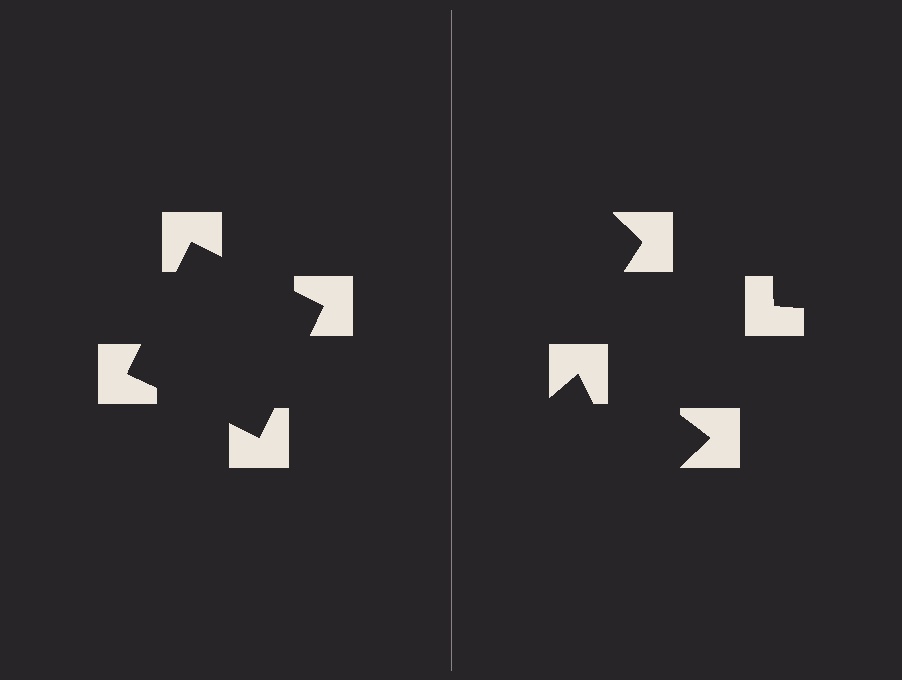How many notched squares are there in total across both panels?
8 — 4 on each side.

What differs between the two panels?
The notched squares are positioned identically on both sides; only the wedge orientations differ. On the left they align to a square; on the right they are misaligned.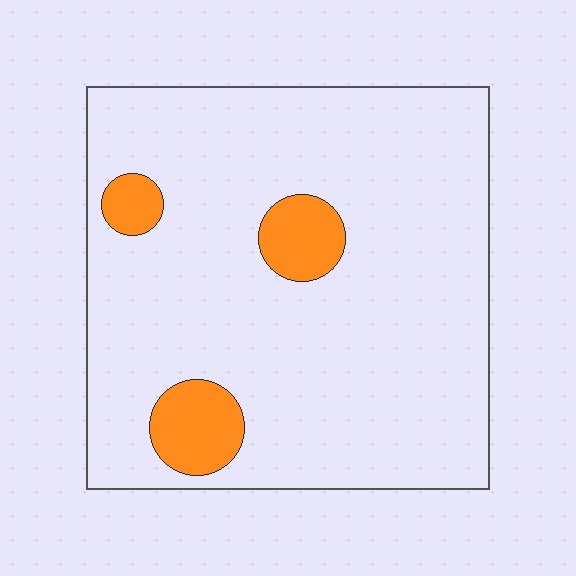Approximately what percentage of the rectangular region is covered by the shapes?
Approximately 10%.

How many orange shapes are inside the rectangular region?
3.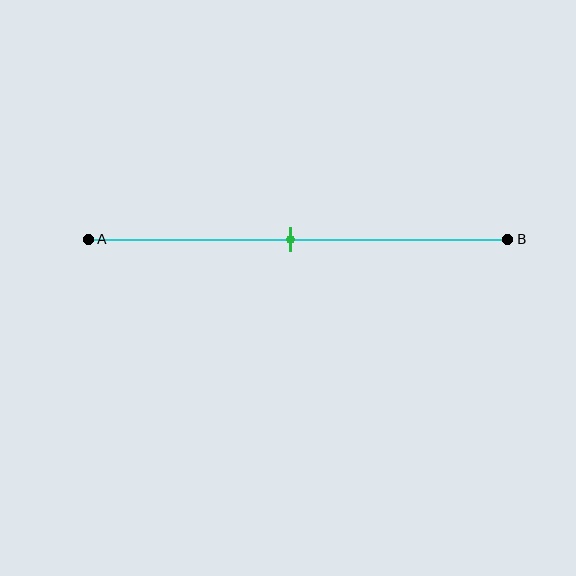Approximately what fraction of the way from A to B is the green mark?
The green mark is approximately 50% of the way from A to B.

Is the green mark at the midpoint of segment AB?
Yes, the mark is approximately at the midpoint.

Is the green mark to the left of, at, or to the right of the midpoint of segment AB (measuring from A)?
The green mark is approximately at the midpoint of segment AB.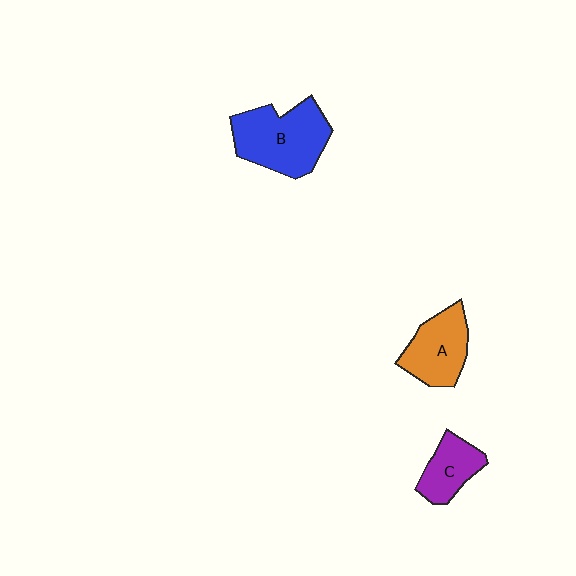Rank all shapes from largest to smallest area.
From largest to smallest: B (blue), A (orange), C (purple).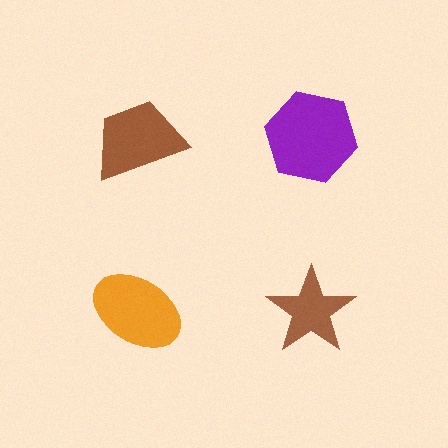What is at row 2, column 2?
A brown star.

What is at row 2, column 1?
An orange ellipse.